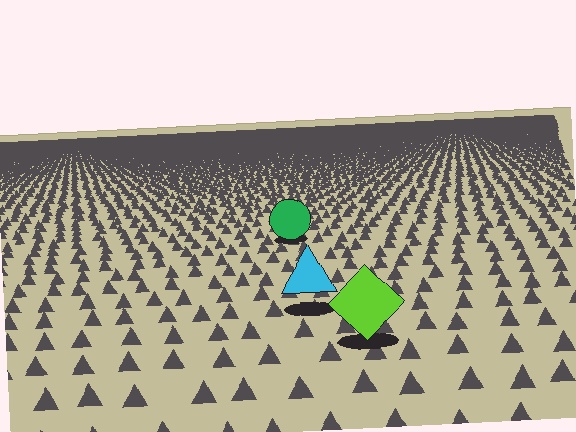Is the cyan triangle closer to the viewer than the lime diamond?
No. The lime diamond is closer — you can tell from the texture gradient: the ground texture is coarser near it.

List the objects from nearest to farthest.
From nearest to farthest: the lime diamond, the cyan triangle, the green circle.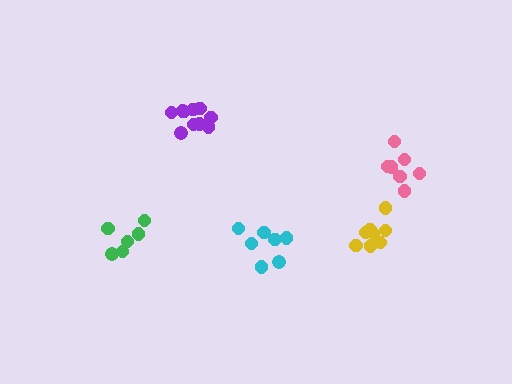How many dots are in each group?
Group 1: 10 dots, Group 2: 6 dots, Group 3: 8 dots, Group 4: 7 dots, Group 5: 7 dots (38 total).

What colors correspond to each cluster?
The clusters are colored: purple, green, yellow, cyan, pink.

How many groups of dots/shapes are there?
There are 5 groups.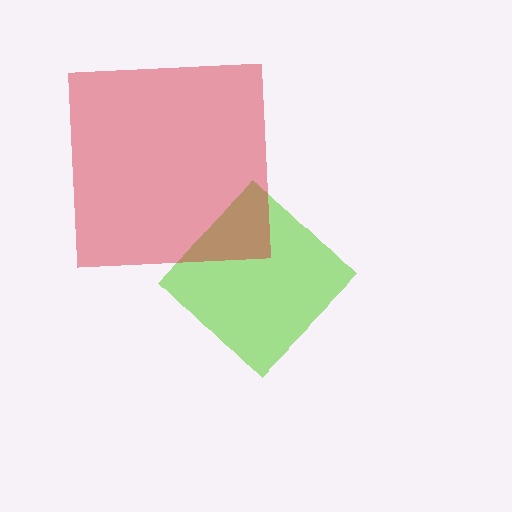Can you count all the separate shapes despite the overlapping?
Yes, there are 2 separate shapes.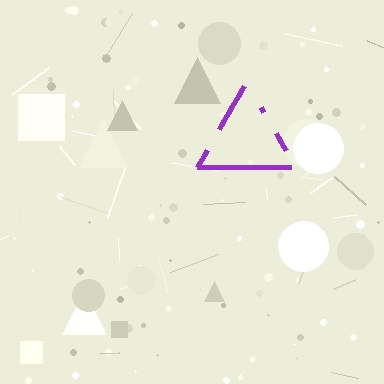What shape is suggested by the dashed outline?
The dashed outline suggests a triangle.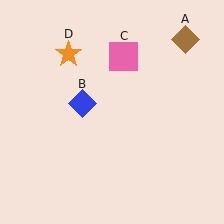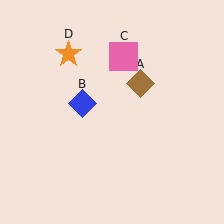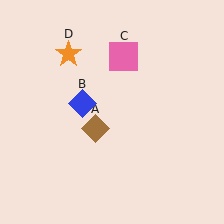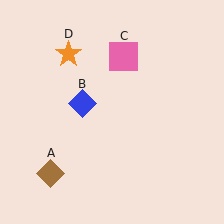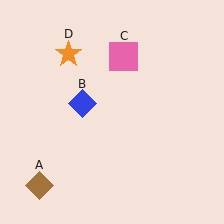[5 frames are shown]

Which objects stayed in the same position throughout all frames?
Blue diamond (object B) and pink square (object C) and orange star (object D) remained stationary.